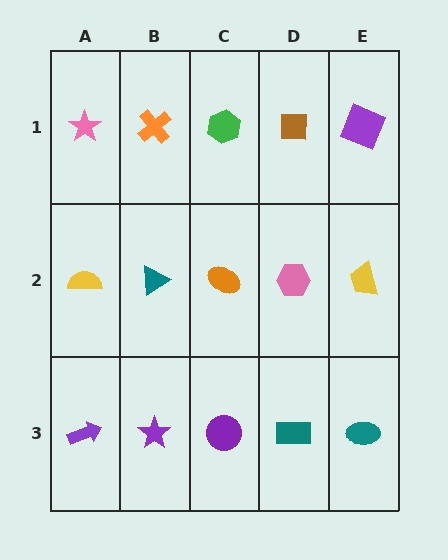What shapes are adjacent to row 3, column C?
An orange ellipse (row 2, column C), a purple star (row 3, column B), a teal rectangle (row 3, column D).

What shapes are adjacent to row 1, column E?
A yellow trapezoid (row 2, column E), a brown square (row 1, column D).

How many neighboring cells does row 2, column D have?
4.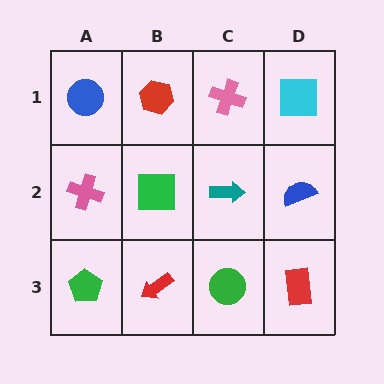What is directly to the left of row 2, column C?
A green square.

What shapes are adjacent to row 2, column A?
A blue circle (row 1, column A), a green pentagon (row 3, column A), a green square (row 2, column B).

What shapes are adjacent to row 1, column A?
A pink cross (row 2, column A), a red hexagon (row 1, column B).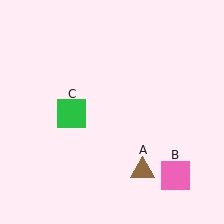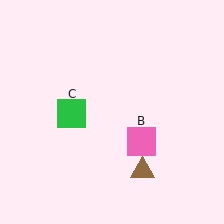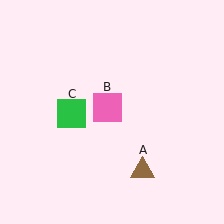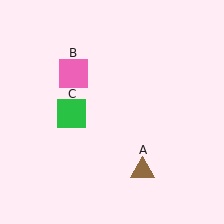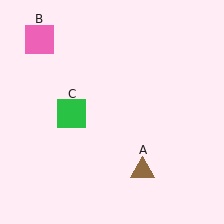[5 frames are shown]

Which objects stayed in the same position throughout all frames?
Brown triangle (object A) and green square (object C) remained stationary.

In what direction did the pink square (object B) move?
The pink square (object B) moved up and to the left.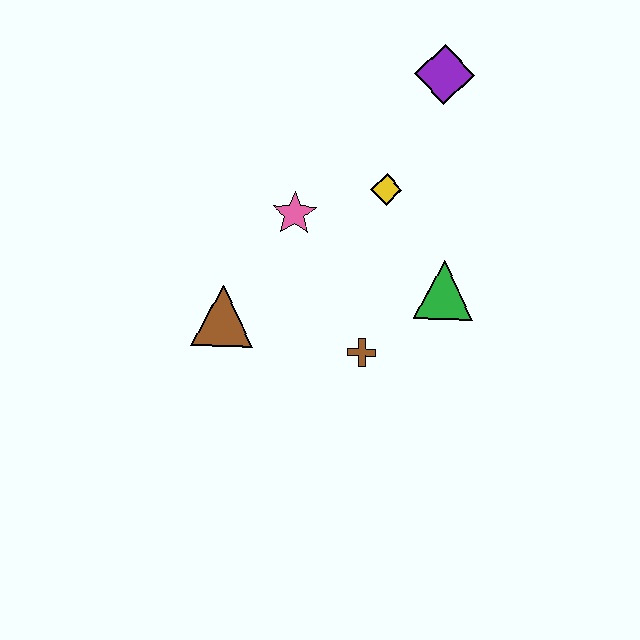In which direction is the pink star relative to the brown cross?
The pink star is above the brown cross.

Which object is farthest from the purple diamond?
The brown triangle is farthest from the purple diamond.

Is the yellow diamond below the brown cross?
No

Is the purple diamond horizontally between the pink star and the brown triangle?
No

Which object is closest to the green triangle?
The brown cross is closest to the green triangle.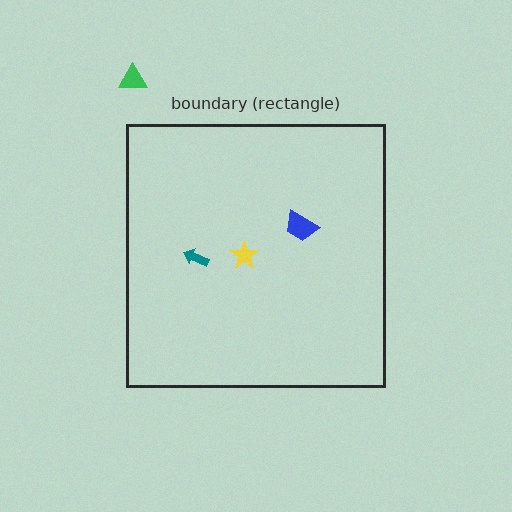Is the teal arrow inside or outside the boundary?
Inside.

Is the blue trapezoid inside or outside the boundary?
Inside.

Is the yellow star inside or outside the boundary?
Inside.